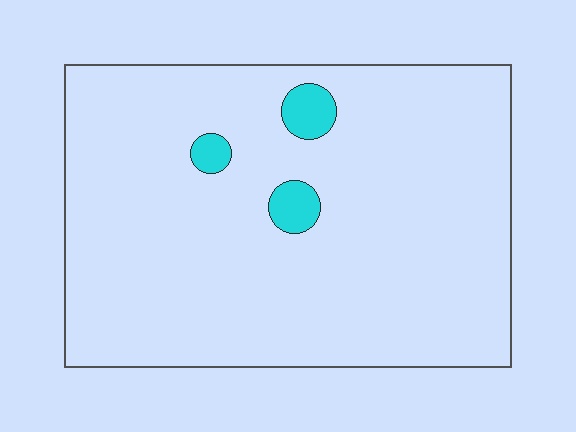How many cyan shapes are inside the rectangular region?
3.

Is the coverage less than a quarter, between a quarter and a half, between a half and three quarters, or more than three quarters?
Less than a quarter.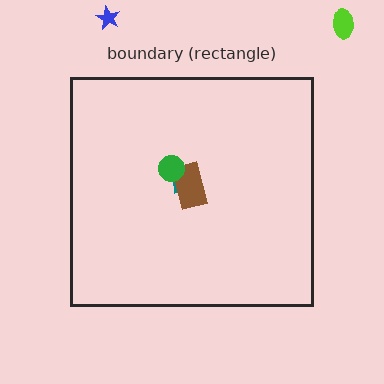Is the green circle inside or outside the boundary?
Inside.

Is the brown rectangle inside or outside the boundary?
Inside.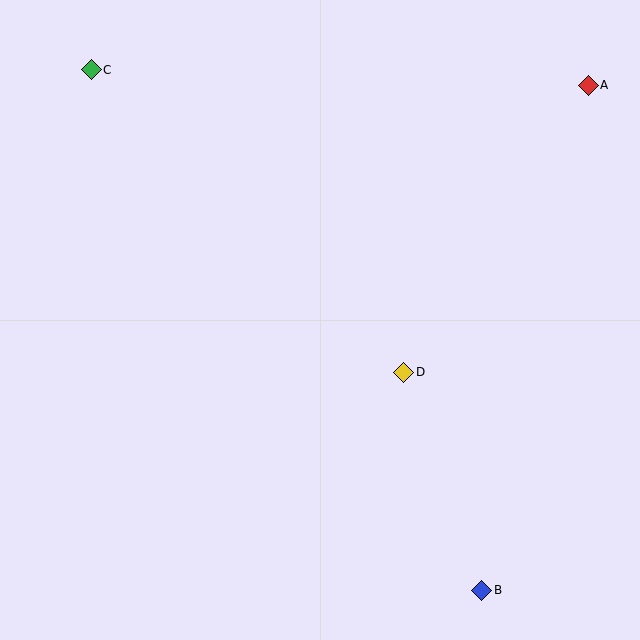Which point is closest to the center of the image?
Point D at (404, 372) is closest to the center.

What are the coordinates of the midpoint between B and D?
The midpoint between B and D is at (443, 481).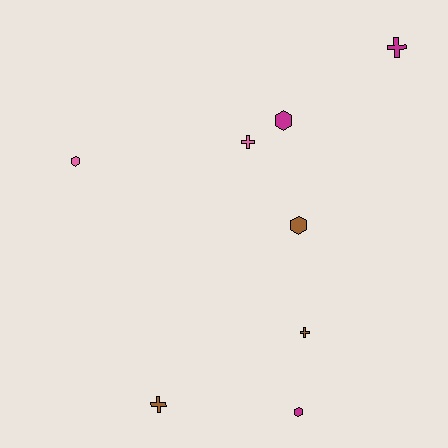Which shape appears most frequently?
Cross, with 4 objects.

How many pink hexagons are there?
There is 1 pink hexagon.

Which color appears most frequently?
Magenta, with 3 objects.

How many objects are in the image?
There are 8 objects.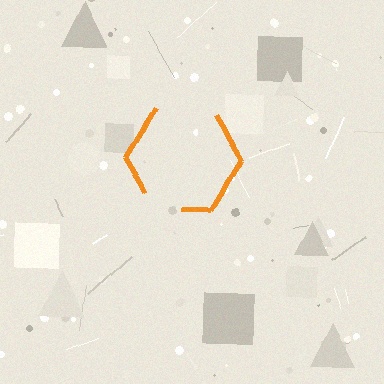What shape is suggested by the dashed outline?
The dashed outline suggests a hexagon.